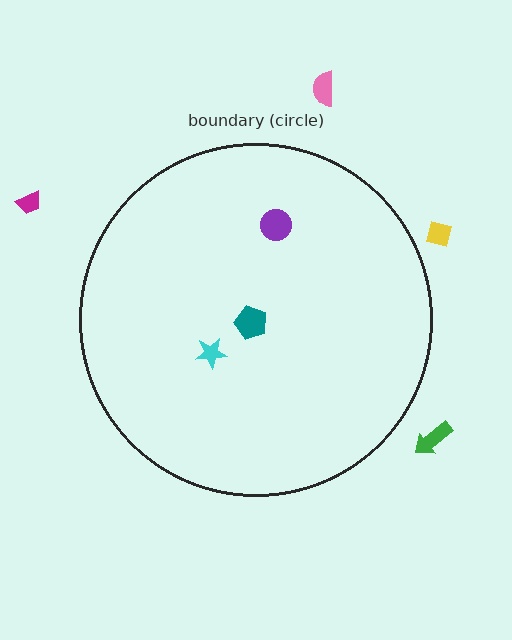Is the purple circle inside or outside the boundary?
Inside.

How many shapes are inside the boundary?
3 inside, 4 outside.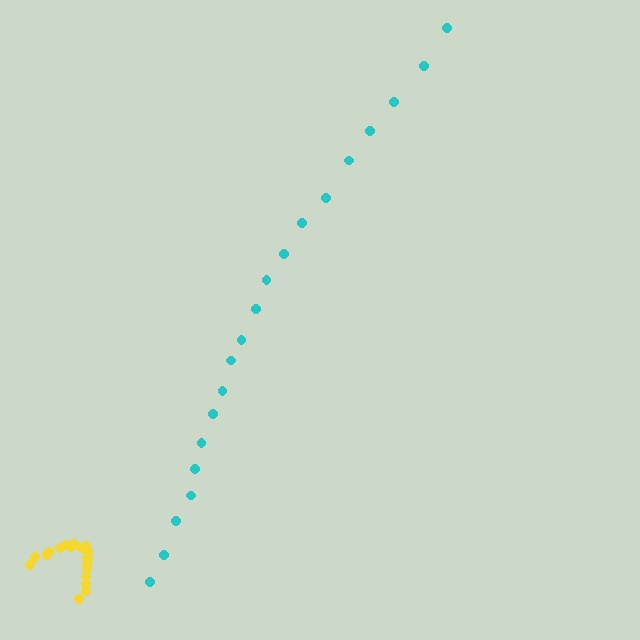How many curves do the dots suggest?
There are 2 distinct paths.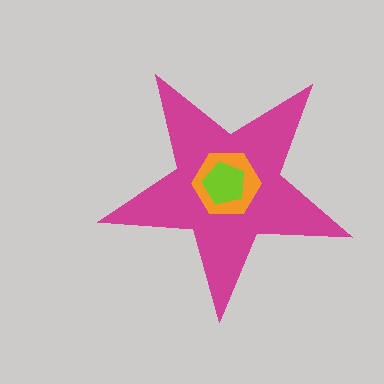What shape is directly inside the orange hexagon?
The lime pentagon.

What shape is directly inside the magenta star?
The orange hexagon.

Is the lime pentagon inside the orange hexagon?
Yes.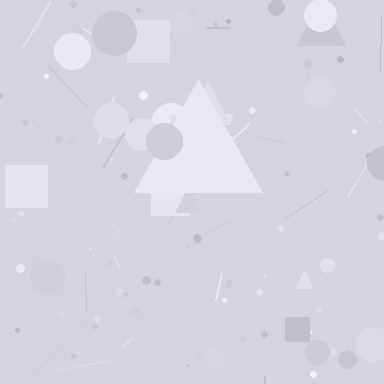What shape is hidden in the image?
A triangle is hidden in the image.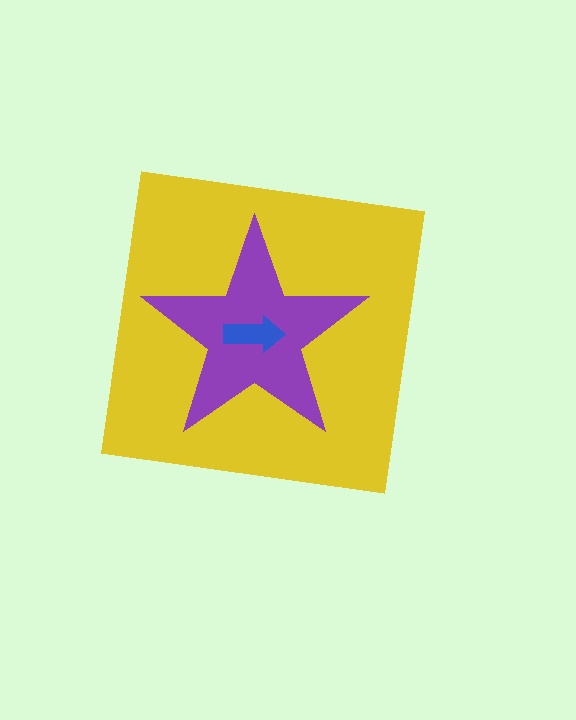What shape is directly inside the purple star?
The blue arrow.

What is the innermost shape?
The blue arrow.